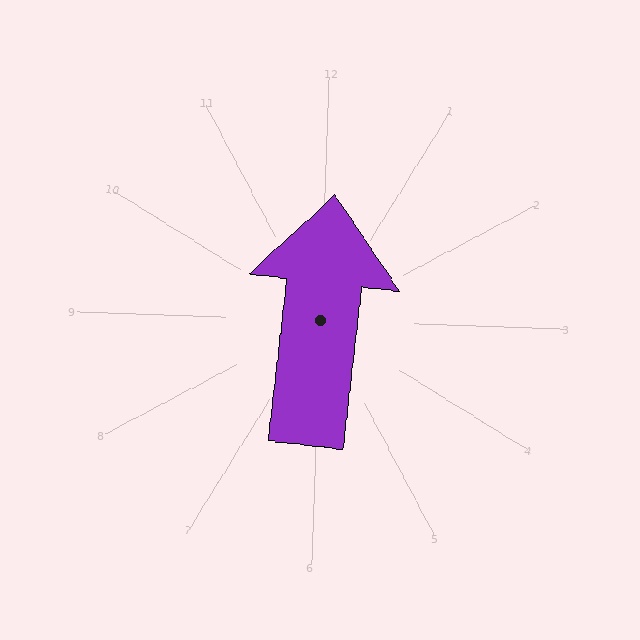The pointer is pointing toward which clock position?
Roughly 12 o'clock.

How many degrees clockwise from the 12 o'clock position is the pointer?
Approximately 5 degrees.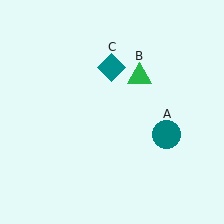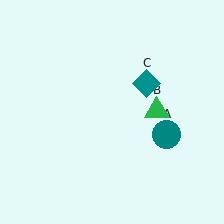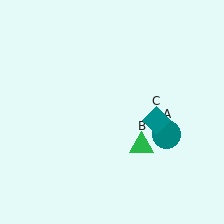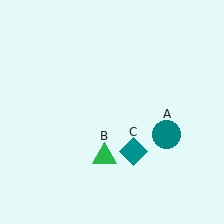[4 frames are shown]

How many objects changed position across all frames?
2 objects changed position: green triangle (object B), teal diamond (object C).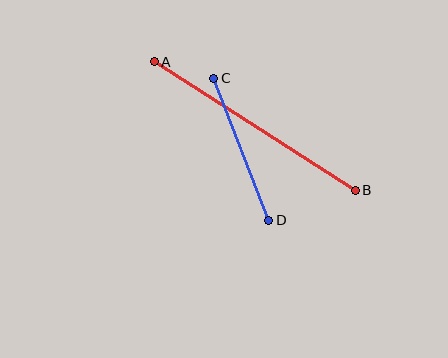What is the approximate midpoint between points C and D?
The midpoint is at approximately (241, 149) pixels.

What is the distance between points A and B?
The distance is approximately 239 pixels.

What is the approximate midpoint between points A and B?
The midpoint is at approximately (255, 126) pixels.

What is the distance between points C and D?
The distance is approximately 153 pixels.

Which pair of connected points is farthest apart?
Points A and B are farthest apart.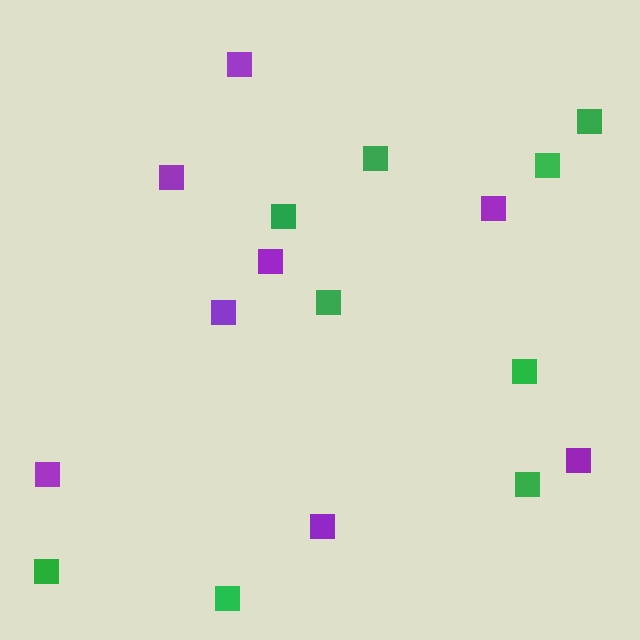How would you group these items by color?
There are 2 groups: one group of purple squares (8) and one group of green squares (9).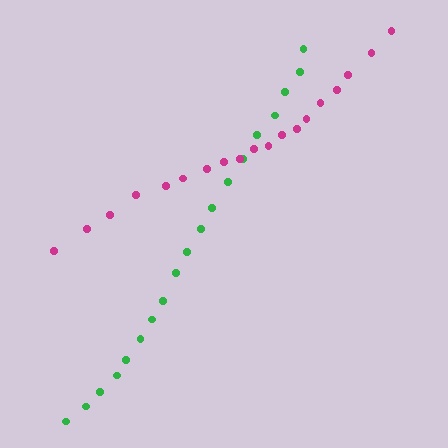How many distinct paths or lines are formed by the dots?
There are 2 distinct paths.